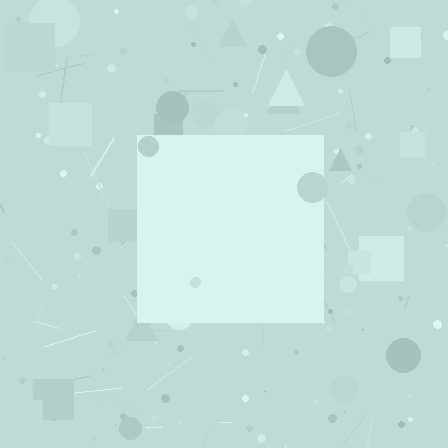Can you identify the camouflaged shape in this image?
The camouflaged shape is a square.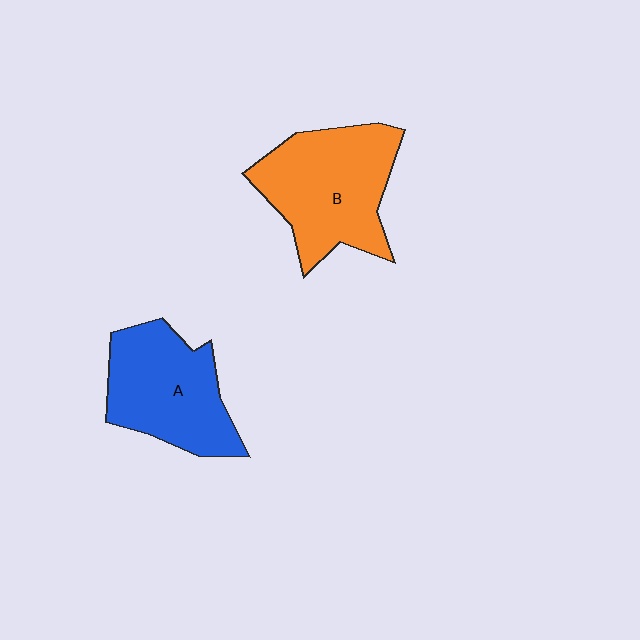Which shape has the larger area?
Shape B (orange).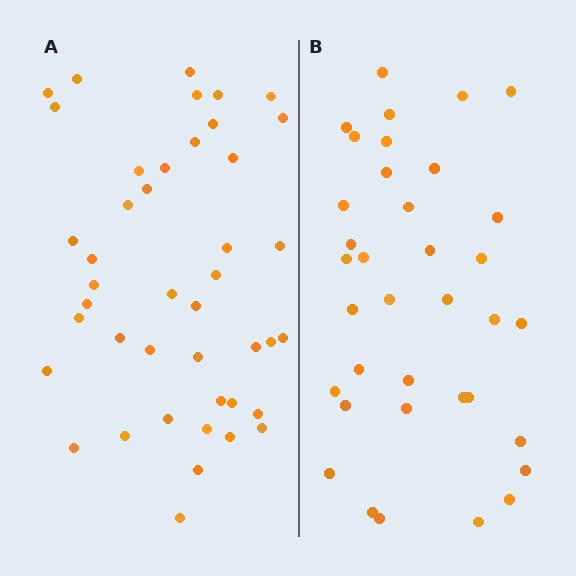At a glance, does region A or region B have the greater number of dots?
Region A (the left region) has more dots.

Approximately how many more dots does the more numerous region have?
Region A has roughly 8 or so more dots than region B.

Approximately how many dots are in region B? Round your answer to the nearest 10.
About 40 dots. (The exact count is 36, which rounds to 40.)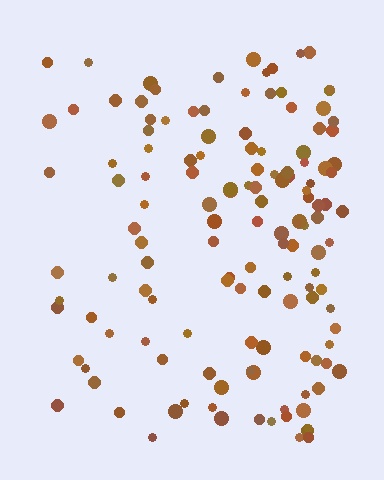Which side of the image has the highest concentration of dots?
The right.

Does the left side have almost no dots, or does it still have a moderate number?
Still a moderate number, just noticeably fewer than the right.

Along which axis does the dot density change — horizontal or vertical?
Horizontal.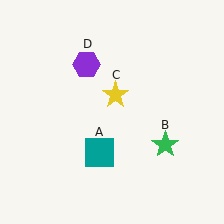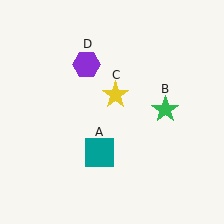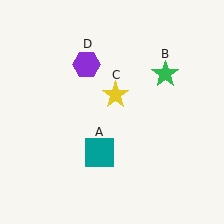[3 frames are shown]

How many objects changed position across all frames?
1 object changed position: green star (object B).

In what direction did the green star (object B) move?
The green star (object B) moved up.